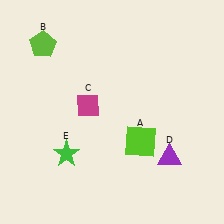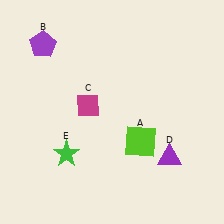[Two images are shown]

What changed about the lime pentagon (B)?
In Image 1, B is lime. In Image 2, it changed to purple.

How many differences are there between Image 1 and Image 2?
There is 1 difference between the two images.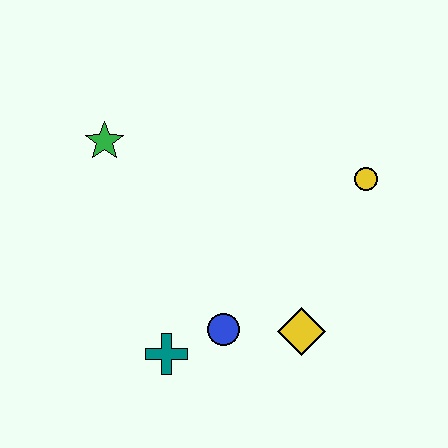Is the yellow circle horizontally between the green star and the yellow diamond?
No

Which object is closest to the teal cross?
The blue circle is closest to the teal cross.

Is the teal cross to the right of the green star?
Yes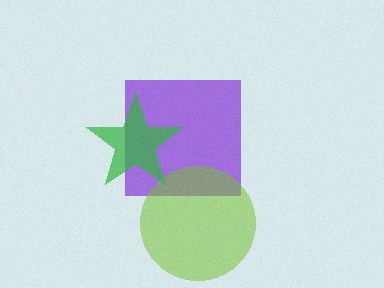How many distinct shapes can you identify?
There are 3 distinct shapes: a purple square, a lime circle, a green star.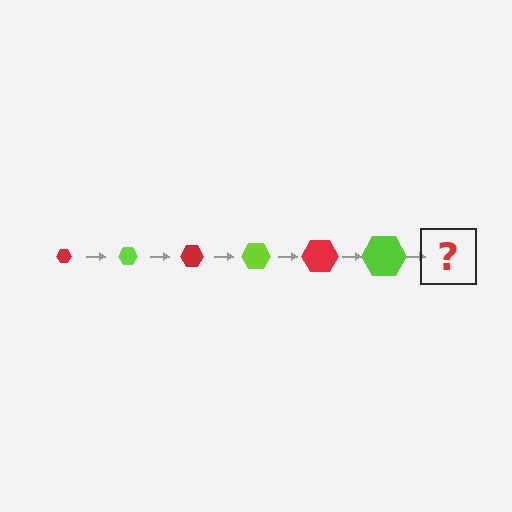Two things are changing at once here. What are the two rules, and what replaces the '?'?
The two rules are that the hexagon grows larger each step and the color cycles through red and lime. The '?' should be a red hexagon, larger than the previous one.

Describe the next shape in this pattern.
It should be a red hexagon, larger than the previous one.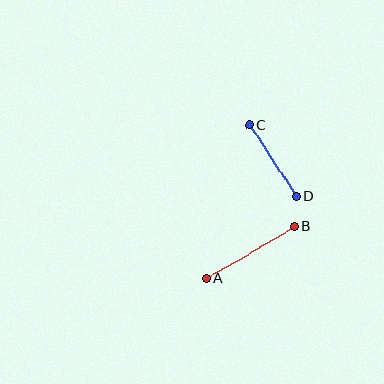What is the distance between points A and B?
The distance is approximately 102 pixels.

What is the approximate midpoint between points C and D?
The midpoint is at approximately (273, 161) pixels.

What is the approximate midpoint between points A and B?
The midpoint is at approximately (250, 252) pixels.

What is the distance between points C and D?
The distance is approximately 85 pixels.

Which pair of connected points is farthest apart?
Points A and B are farthest apart.